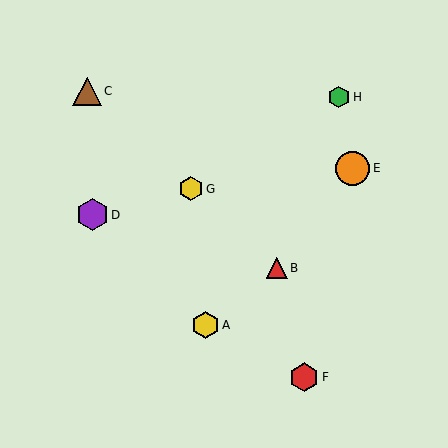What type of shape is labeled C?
Shape C is a brown triangle.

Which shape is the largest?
The orange circle (labeled E) is the largest.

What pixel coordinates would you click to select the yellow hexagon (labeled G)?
Click at (191, 189) to select the yellow hexagon G.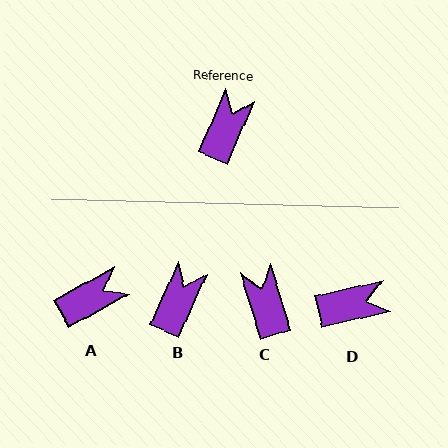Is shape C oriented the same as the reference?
No, it is off by about 41 degrees.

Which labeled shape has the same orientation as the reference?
B.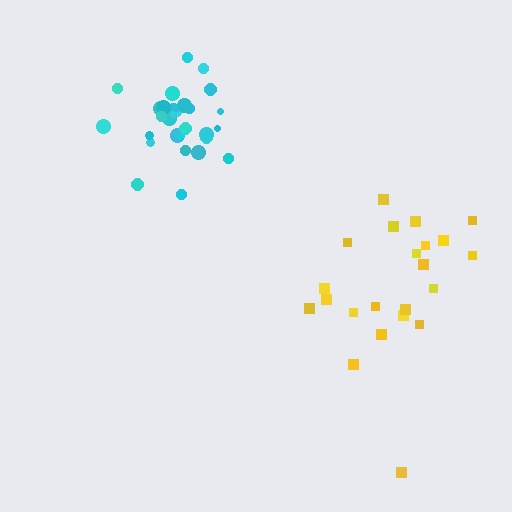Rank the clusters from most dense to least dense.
cyan, yellow.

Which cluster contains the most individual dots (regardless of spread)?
Cyan (29).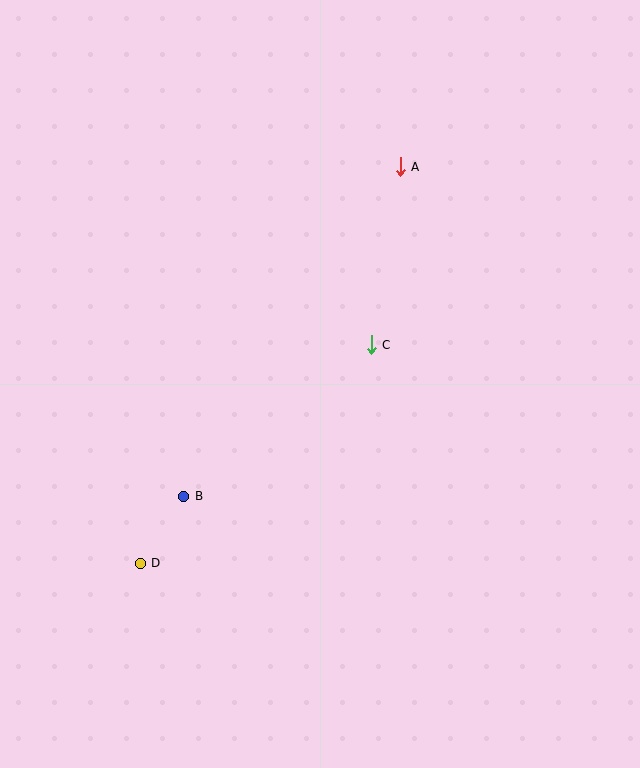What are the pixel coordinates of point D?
Point D is at (140, 563).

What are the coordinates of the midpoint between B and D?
The midpoint between B and D is at (162, 530).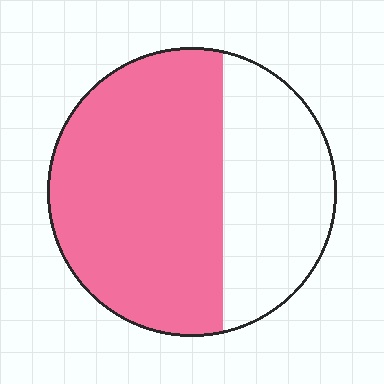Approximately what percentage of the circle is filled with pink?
Approximately 65%.